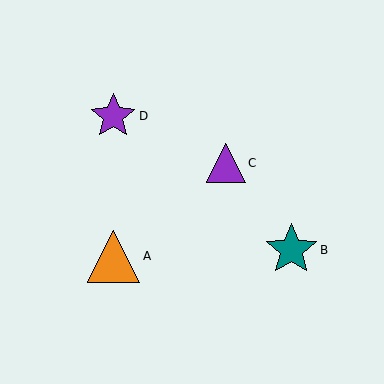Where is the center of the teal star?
The center of the teal star is at (291, 250).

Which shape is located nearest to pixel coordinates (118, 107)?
The purple star (labeled D) at (113, 116) is nearest to that location.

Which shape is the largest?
The teal star (labeled B) is the largest.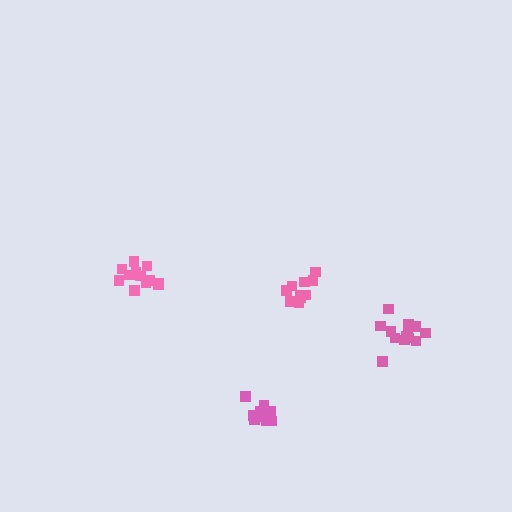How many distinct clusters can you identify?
There are 4 distinct clusters.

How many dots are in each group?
Group 1: 10 dots, Group 2: 13 dots, Group 3: 9 dots, Group 4: 12 dots (44 total).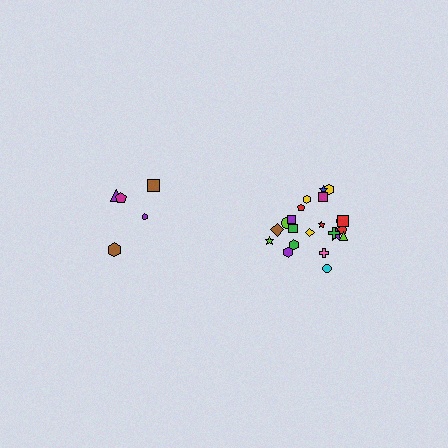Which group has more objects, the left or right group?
The right group.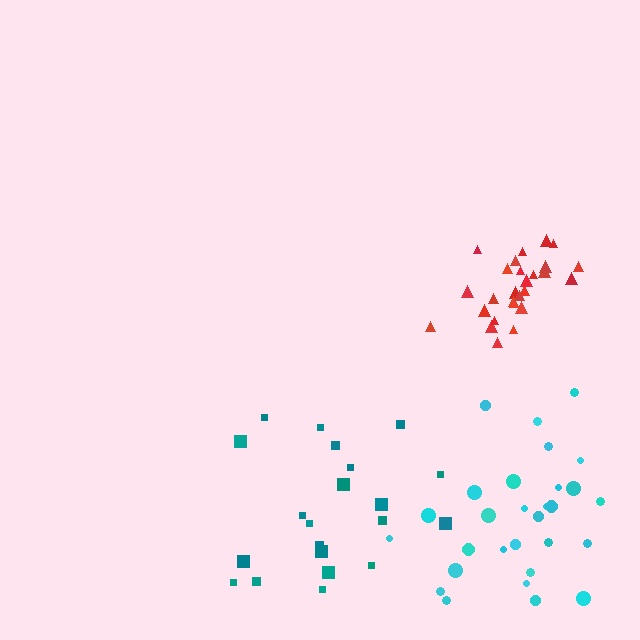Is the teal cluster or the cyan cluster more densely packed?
Cyan.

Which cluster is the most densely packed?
Red.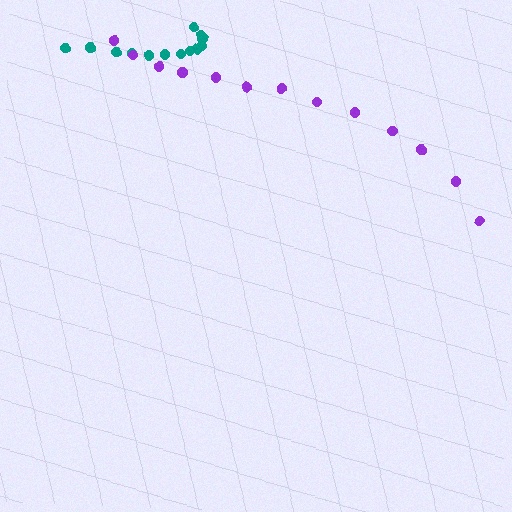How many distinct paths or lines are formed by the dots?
There are 2 distinct paths.